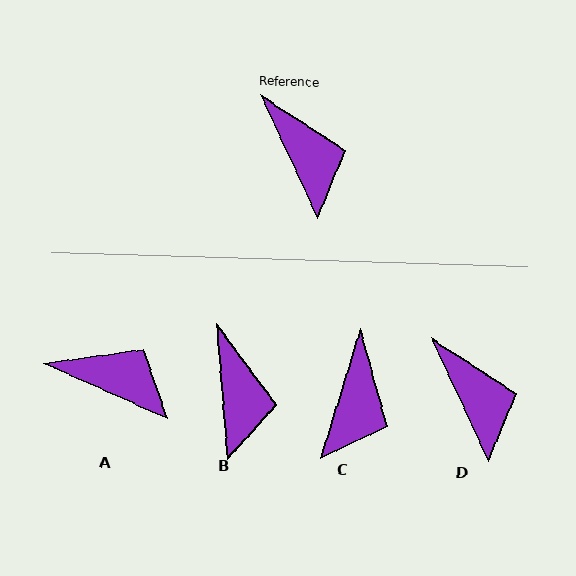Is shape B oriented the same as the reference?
No, it is off by about 20 degrees.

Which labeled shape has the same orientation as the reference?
D.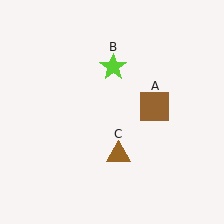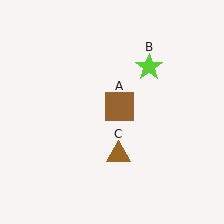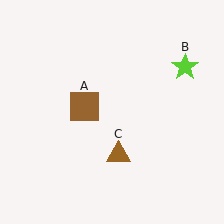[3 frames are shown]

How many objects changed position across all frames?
2 objects changed position: brown square (object A), lime star (object B).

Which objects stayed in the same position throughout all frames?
Brown triangle (object C) remained stationary.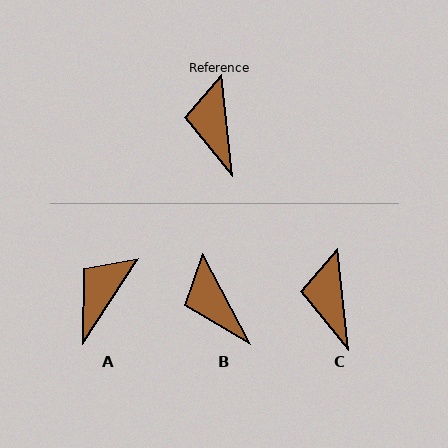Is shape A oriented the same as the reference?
No, it is off by about 39 degrees.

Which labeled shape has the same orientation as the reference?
C.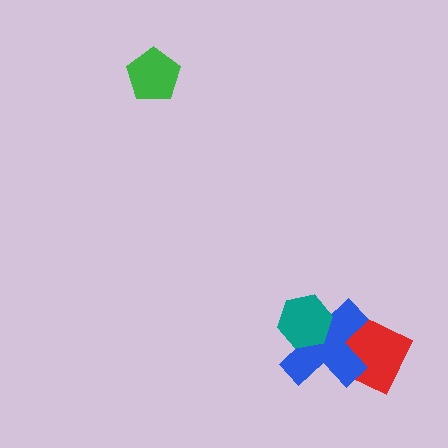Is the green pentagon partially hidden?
No, no other shape covers it.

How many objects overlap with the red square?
1 object overlaps with the red square.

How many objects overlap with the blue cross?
2 objects overlap with the blue cross.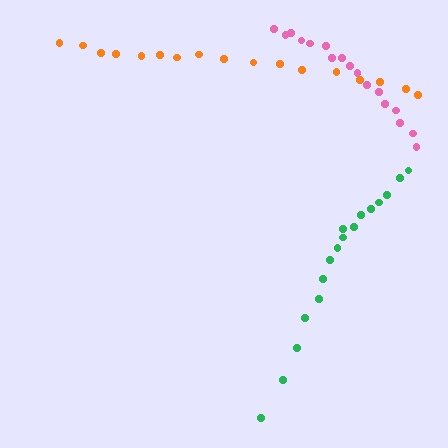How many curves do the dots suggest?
There are 3 distinct paths.